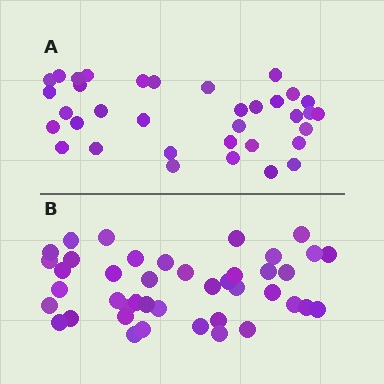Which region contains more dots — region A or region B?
Region B (the bottom region) has more dots.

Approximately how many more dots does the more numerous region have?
Region B has roughly 8 or so more dots than region A.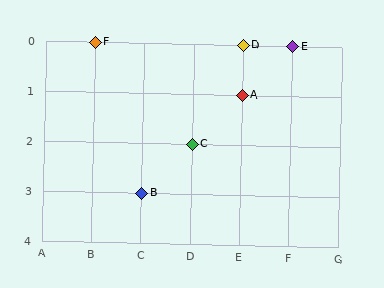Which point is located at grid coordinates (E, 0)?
Point D is at (E, 0).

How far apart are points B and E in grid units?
Points B and E are 3 columns and 3 rows apart (about 4.2 grid units diagonally).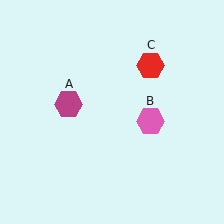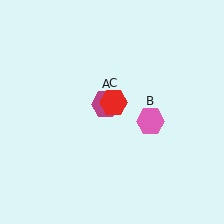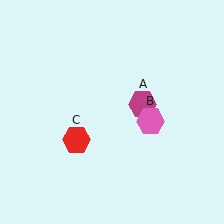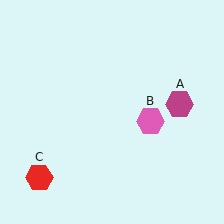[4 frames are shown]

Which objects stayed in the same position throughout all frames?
Pink hexagon (object B) remained stationary.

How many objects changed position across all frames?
2 objects changed position: magenta hexagon (object A), red hexagon (object C).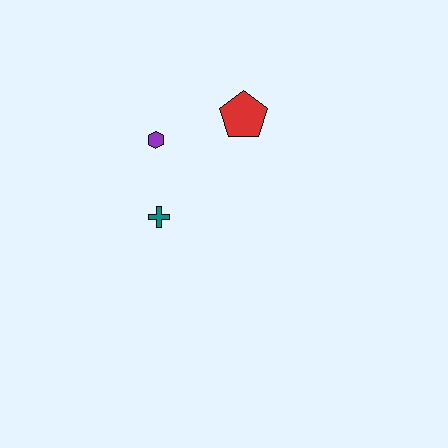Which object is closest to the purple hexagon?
The teal cross is closest to the purple hexagon.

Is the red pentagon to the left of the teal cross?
No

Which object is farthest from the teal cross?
The red pentagon is farthest from the teal cross.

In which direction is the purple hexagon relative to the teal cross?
The purple hexagon is above the teal cross.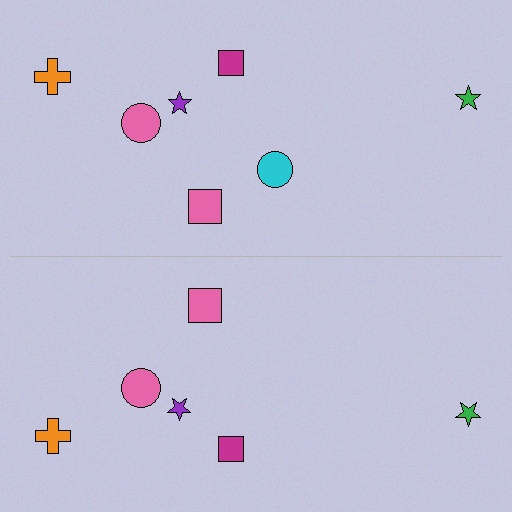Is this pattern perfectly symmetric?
No, the pattern is not perfectly symmetric. A cyan circle is missing from the bottom side.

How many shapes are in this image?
There are 13 shapes in this image.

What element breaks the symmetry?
A cyan circle is missing from the bottom side.